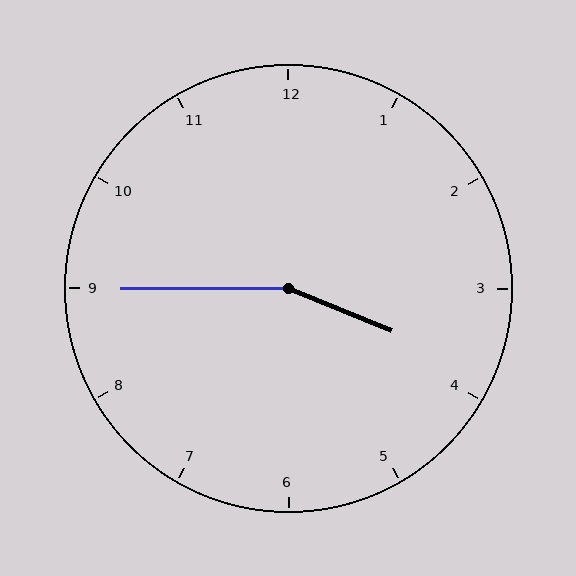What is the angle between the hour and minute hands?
Approximately 158 degrees.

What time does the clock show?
3:45.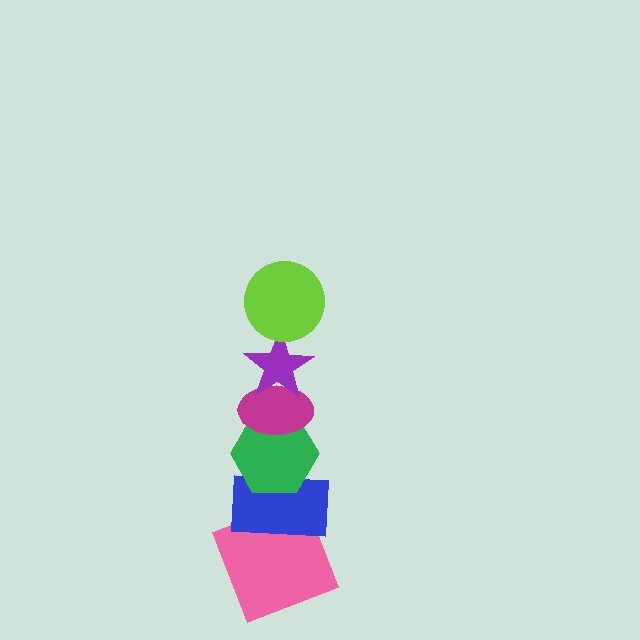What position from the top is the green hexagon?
The green hexagon is 4th from the top.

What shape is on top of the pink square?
The blue rectangle is on top of the pink square.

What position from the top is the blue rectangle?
The blue rectangle is 5th from the top.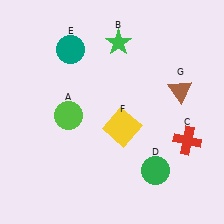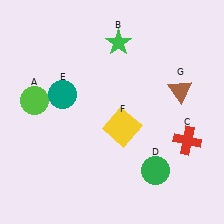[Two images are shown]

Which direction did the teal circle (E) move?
The teal circle (E) moved down.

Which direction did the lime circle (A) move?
The lime circle (A) moved left.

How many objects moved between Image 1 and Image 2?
2 objects moved between the two images.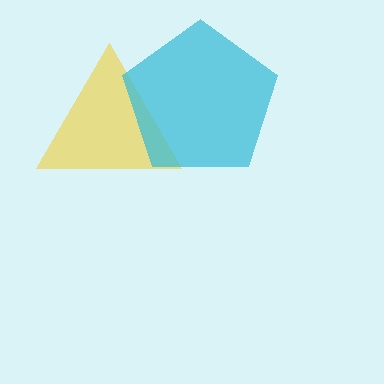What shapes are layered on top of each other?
The layered shapes are: a yellow triangle, a cyan pentagon.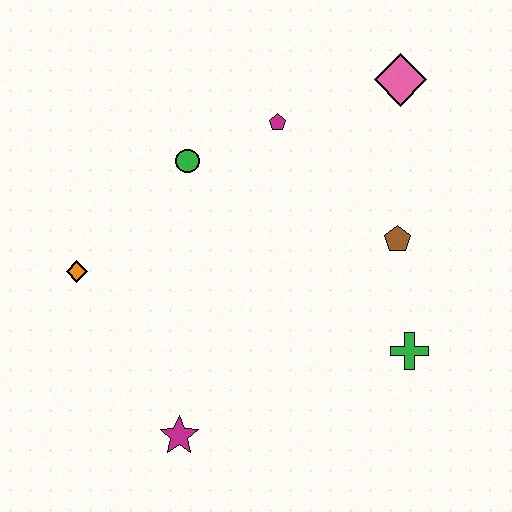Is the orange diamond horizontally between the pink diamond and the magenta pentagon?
No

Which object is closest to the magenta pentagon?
The green circle is closest to the magenta pentagon.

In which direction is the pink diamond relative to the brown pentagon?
The pink diamond is above the brown pentagon.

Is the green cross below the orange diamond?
Yes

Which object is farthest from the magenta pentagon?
The magenta star is farthest from the magenta pentagon.